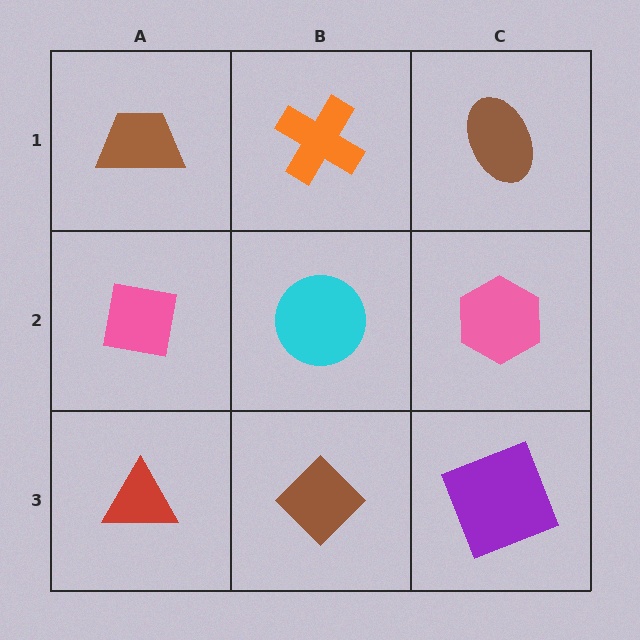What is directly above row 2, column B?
An orange cross.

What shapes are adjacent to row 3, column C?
A pink hexagon (row 2, column C), a brown diamond (row 3, column B).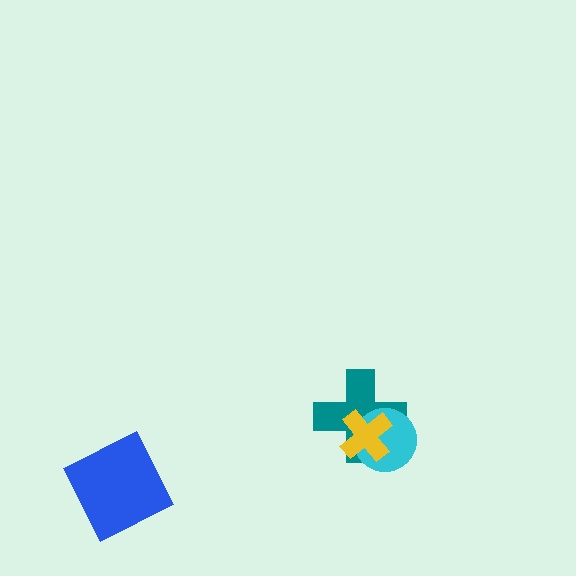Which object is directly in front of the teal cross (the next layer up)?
The cyan circle is directly in front of the teal cross.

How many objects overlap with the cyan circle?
2 objects overlap with the cyan circle.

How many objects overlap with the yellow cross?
2 objects overlap with the yellow cross.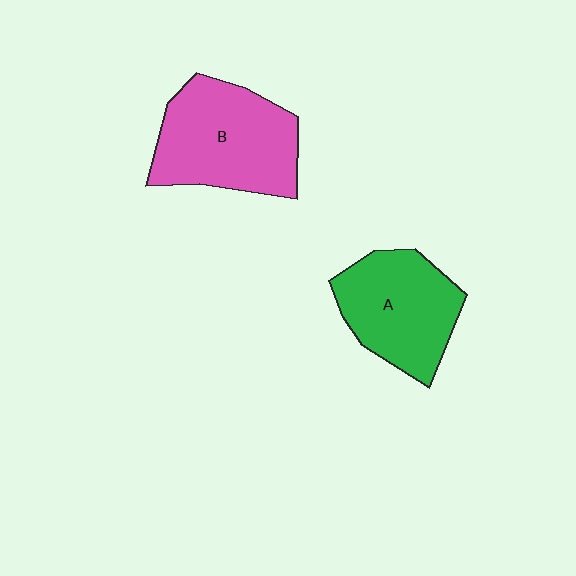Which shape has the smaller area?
Shape A (green).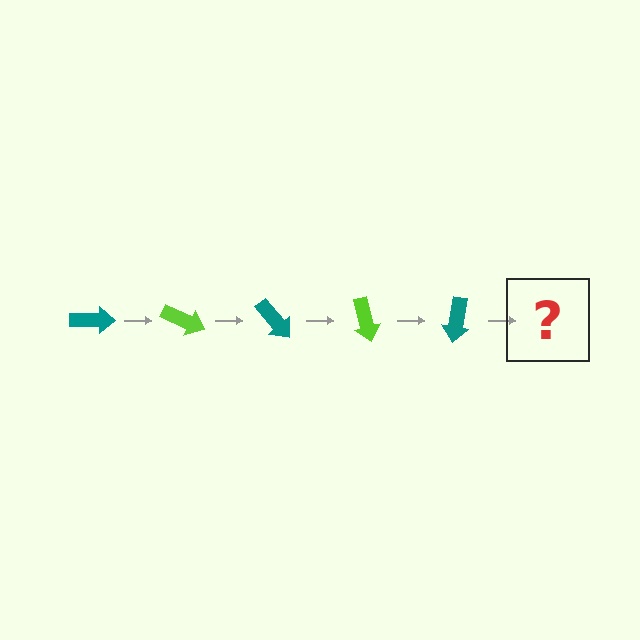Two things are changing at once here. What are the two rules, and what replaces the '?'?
The two rules are that it rotates 25 degrees each step and the color cycles through teal and lime. The '?' should be a lime arrow, rotated 125 degrees from the start.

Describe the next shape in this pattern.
It should be a lime arrow, rotated 125 degrees from the start.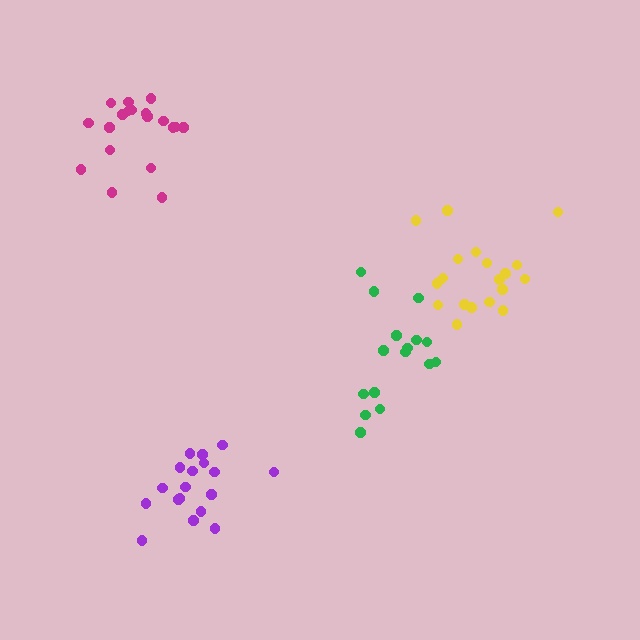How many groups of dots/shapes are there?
There are 4 groups.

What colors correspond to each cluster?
The clusters are colored: yellow, magenta, green, purple.